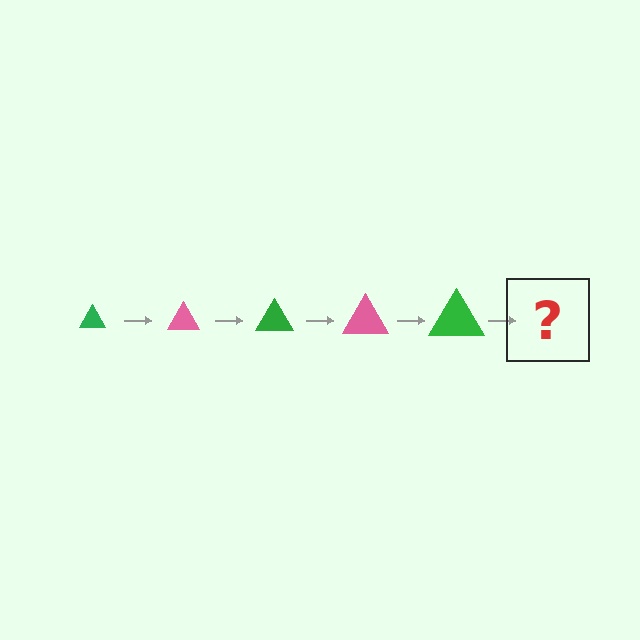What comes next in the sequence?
The next element should be a pink triangle, larger than the previous one.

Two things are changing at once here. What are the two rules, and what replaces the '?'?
The two rules are that the triangle grows larger each step and the color cycles through green and pink. The '?' should be a pink triangle, larger than the previous one.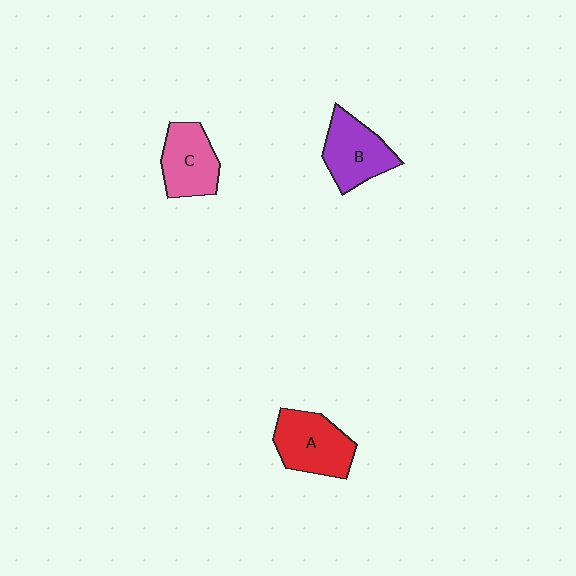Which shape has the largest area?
Shape A (red).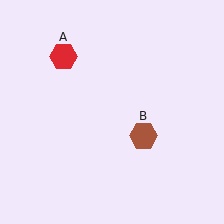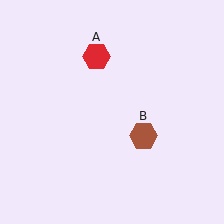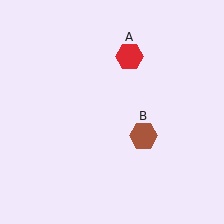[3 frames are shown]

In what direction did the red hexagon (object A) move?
The red hexagon (object A) moved right.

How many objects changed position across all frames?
1 object changed position: red hexagon (object A).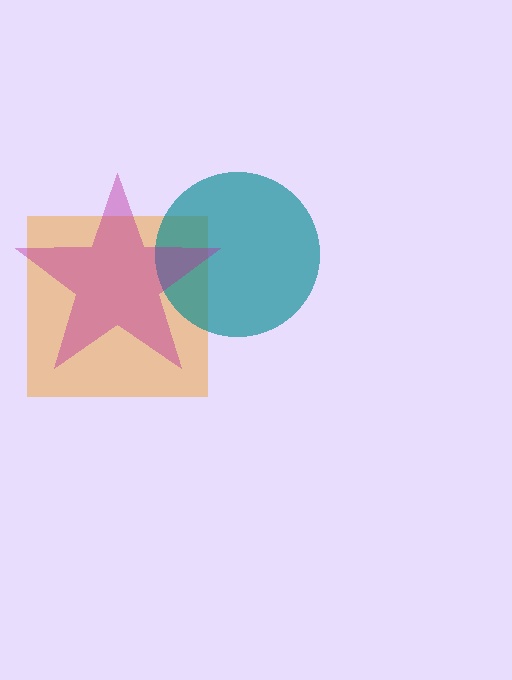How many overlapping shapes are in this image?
There are 3 overlapping shapes in the image.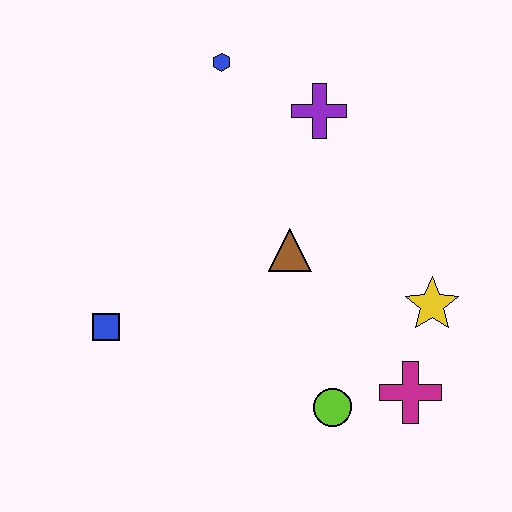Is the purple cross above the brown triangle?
Yes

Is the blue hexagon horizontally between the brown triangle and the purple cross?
No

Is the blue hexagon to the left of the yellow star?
Yes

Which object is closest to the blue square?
The brown triangle is closest to the blue square.